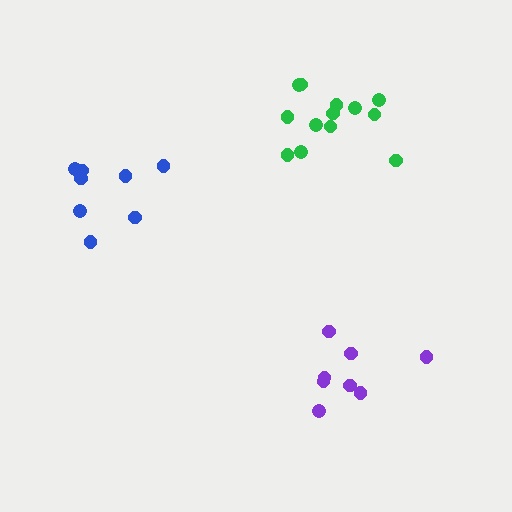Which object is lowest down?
The purple cluster is bottommost.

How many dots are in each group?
Group 1: 13 dots, Group 2: 8 dots, Group 3: 8 dots (29 total).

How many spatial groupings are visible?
There are 3 spatial groupings.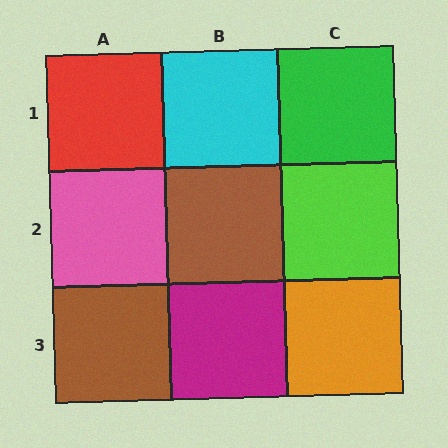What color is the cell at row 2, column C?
Lime.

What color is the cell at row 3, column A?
Brown.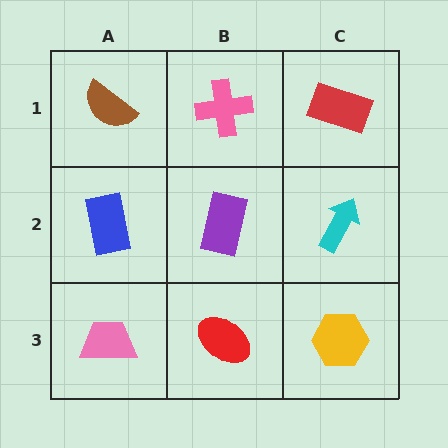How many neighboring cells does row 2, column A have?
3.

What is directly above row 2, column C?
A red rectangle.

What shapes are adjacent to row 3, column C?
A cyan arrow (row 2, column C), a red ellipse (row 3, column B).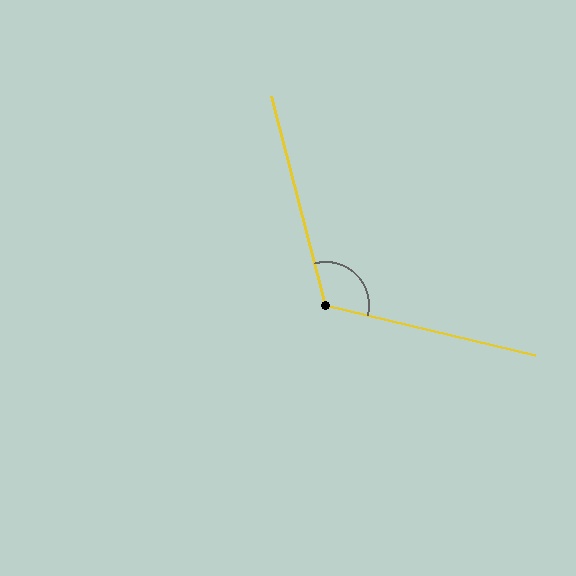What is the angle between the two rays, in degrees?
Approximately 118 degrees.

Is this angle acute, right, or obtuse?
It is obtuse.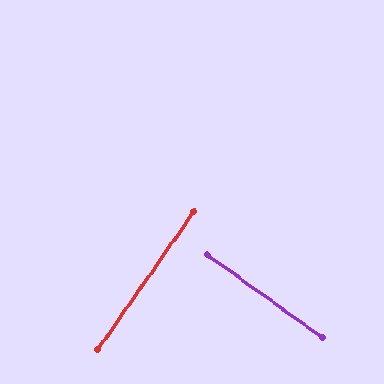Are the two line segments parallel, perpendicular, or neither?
Perpendicular — they meet at approximately 89°.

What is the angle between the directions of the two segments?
Approximately 89 degrees.